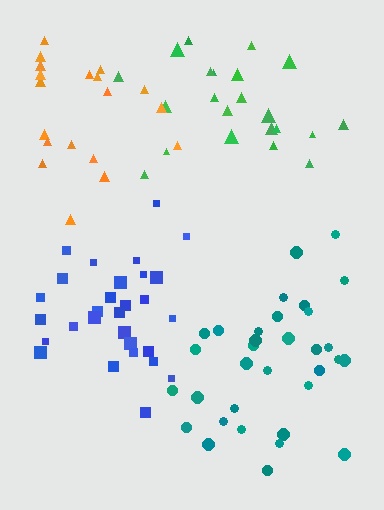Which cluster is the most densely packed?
Blue.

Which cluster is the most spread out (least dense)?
Green.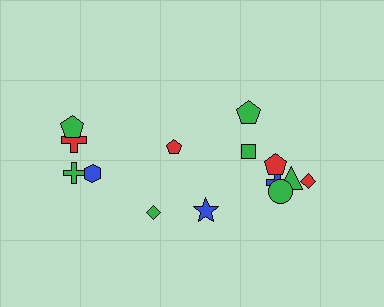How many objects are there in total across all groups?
There are 14 objects.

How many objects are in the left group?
There are 6 objects.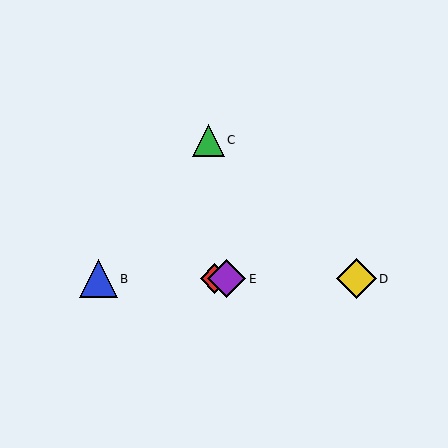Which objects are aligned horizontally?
Objects A, B, D, E are aligned horizontally.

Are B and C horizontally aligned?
No, B is at y≈279 and C is at y≈140.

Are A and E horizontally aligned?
Yes, both are at y≈279.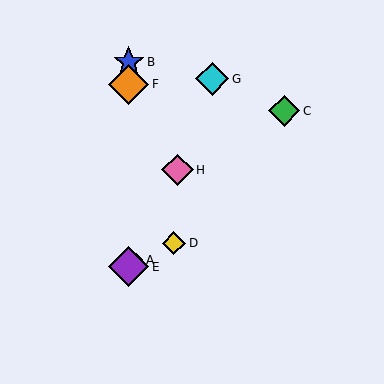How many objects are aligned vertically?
4 objects (A, B, E, F) are aligned vertically.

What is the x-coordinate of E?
Object E is at x≈129.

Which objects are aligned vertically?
Objects A, B, E, F are aligned vertically.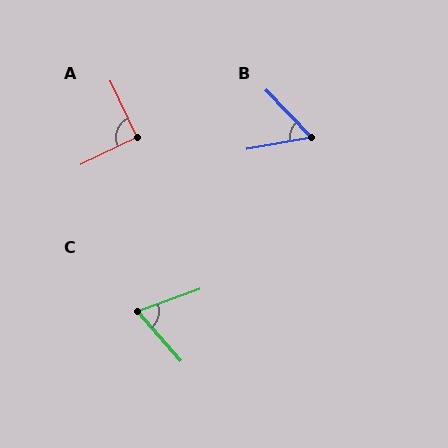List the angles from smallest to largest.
B (56°), C (69°), A (91°).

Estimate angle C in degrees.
Approximately 69 degrees.